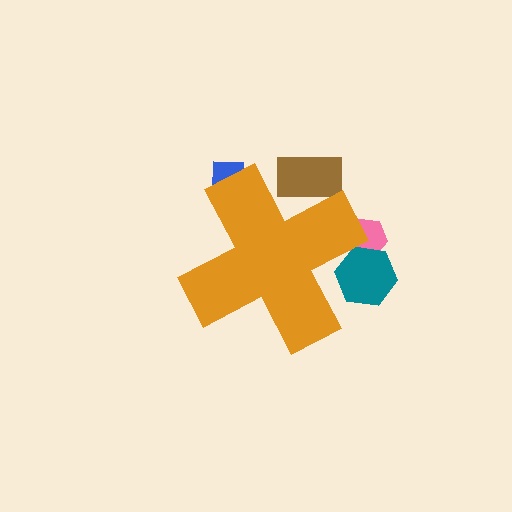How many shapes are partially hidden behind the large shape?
4 shapes are partially hidden.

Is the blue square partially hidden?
Yes, the blue square is partially hidden behind the orange cross.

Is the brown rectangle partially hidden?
Yes, the brown rectangle is partially hidden behind the orange cross.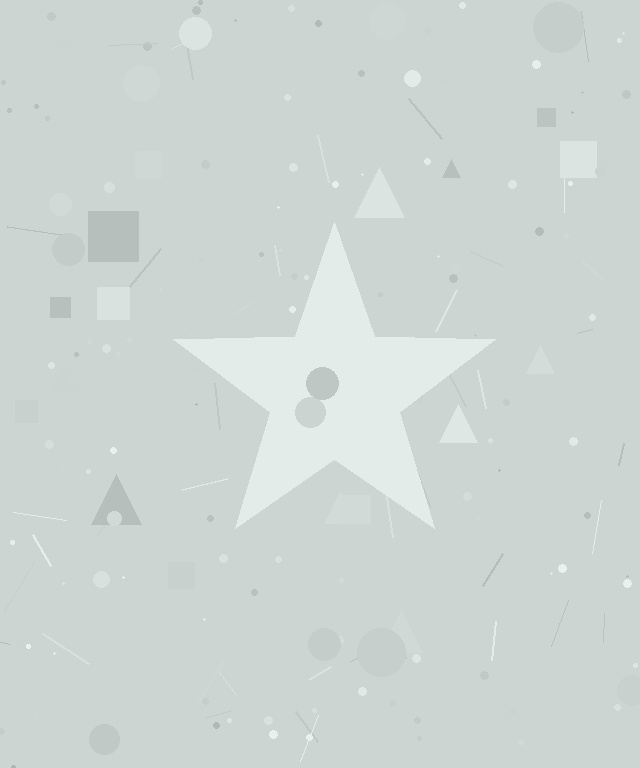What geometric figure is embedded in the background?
A star is embedded in the background.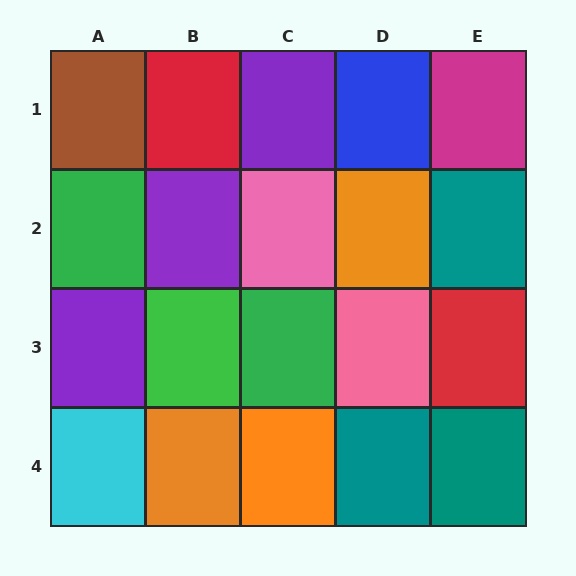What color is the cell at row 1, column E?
Magenta.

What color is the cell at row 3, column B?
Green.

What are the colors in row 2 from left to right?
Green, purple, pink, orange, teal.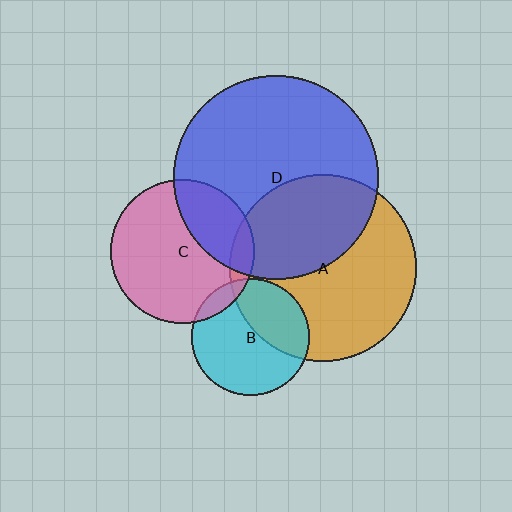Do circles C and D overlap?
Yes.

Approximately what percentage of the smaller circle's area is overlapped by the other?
Approximately 30%.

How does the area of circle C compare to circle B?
Approximately 1.5 times.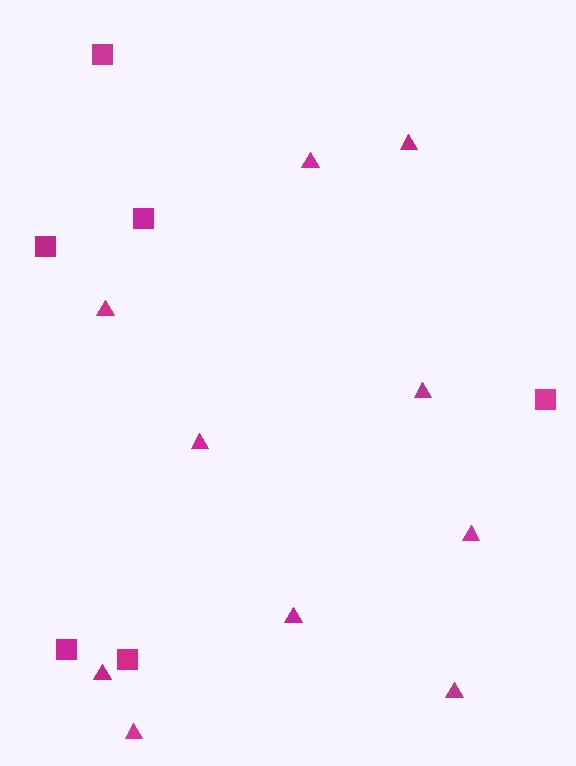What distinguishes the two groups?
There are 2 groups: one group of triangles (10) and one group of squares (6).